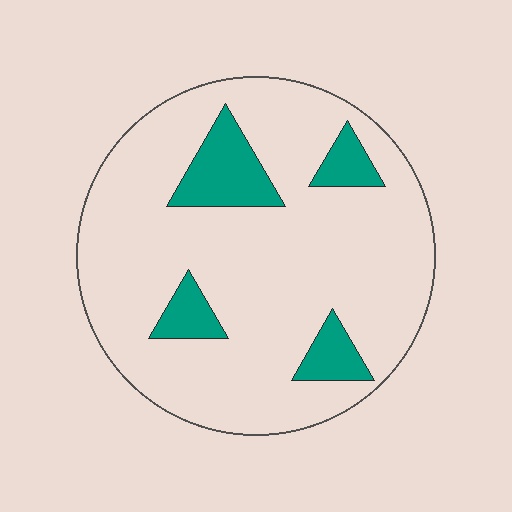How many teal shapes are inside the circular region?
4.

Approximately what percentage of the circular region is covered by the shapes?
Approximately 15%.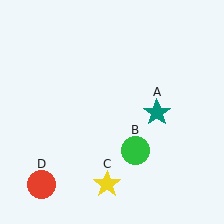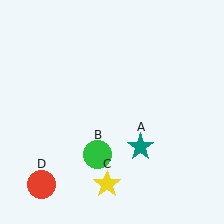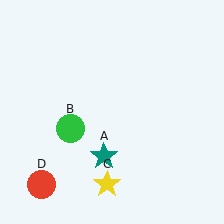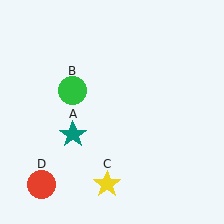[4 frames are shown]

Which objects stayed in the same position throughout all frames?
Yellow star (object C) and red circle (object D) remained stationary.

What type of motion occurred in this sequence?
The teal star (object A), green circle (object B) rotated clockwise around the center of the scene.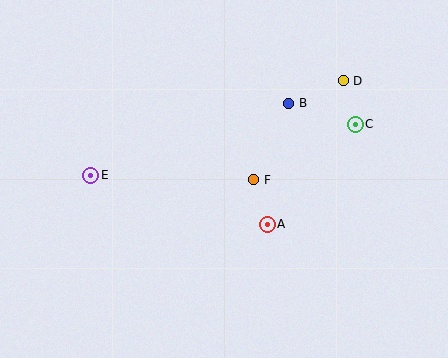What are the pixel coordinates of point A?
Point A is at (267, 224).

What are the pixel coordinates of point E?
Point E is at (91, 175).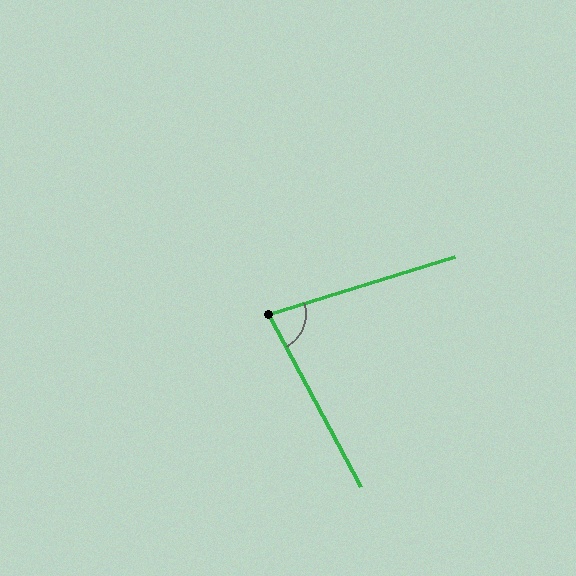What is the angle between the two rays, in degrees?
Approximately 79 degrees.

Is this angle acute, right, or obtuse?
It is acute.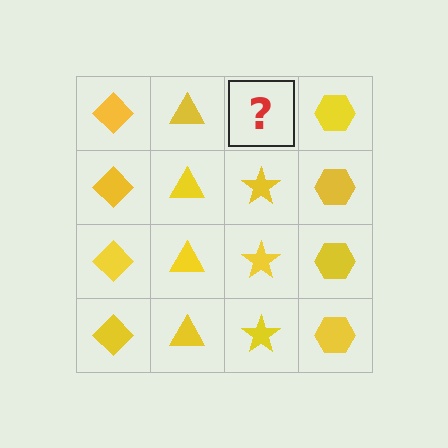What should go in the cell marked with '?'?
The missing cell should contain a yellow star.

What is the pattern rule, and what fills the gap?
The rule is that each column has a consistent shape. The gap should be filled with a yellow star.